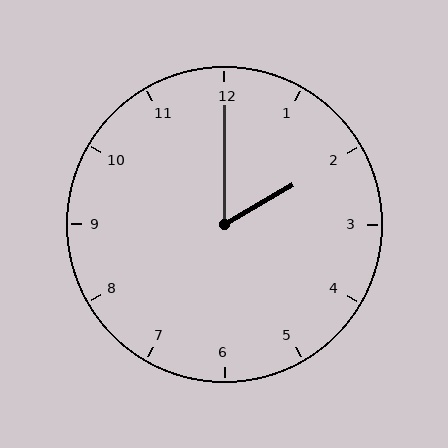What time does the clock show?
2:00.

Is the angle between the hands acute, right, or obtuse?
It is acute.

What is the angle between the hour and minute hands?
Approximately 60 degrees.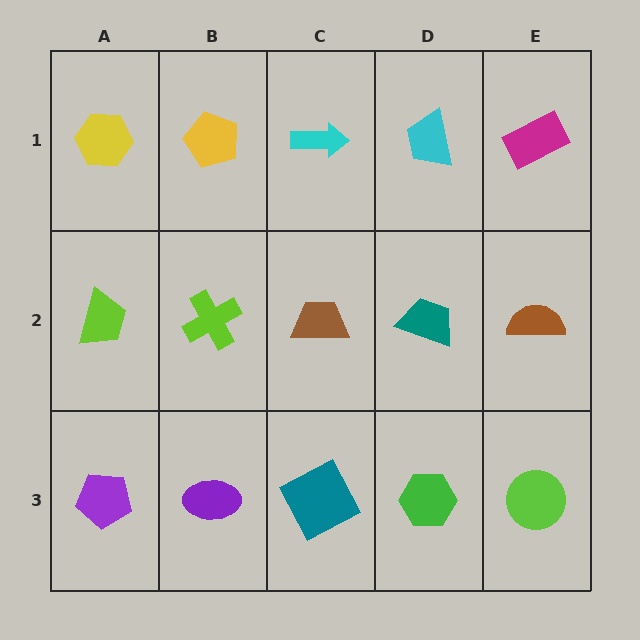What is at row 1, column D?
A cyan trapezoid.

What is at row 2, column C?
A brown trapezoid.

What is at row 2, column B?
A lime cross.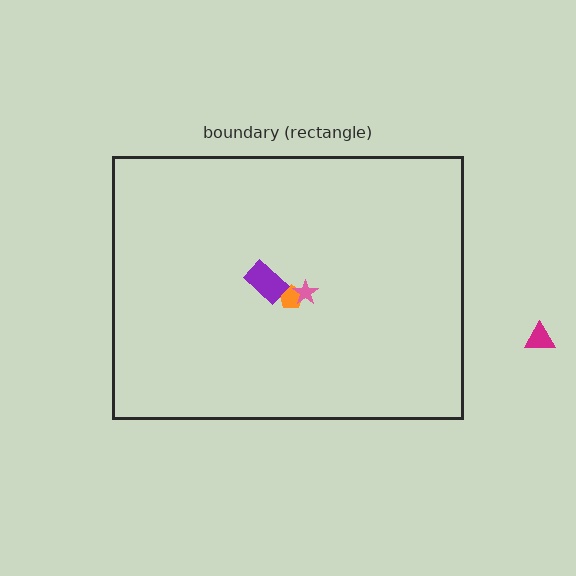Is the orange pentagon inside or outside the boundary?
Inside.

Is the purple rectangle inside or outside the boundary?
Inside.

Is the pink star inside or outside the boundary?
Inside.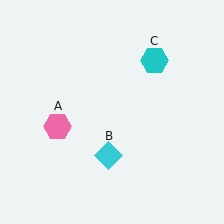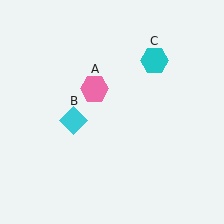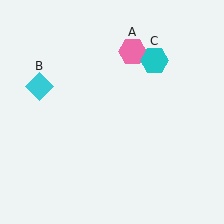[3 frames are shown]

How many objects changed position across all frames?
2 objects changed position: pink hexagon (object A), cyan diamond (object B).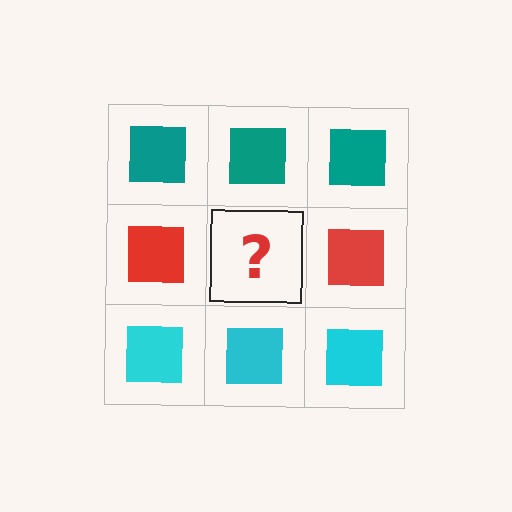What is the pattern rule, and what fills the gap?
The rule is that each row has a consistent color. The gap should be filled with a red square.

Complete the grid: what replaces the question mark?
The question mark should be replaced with a red square.